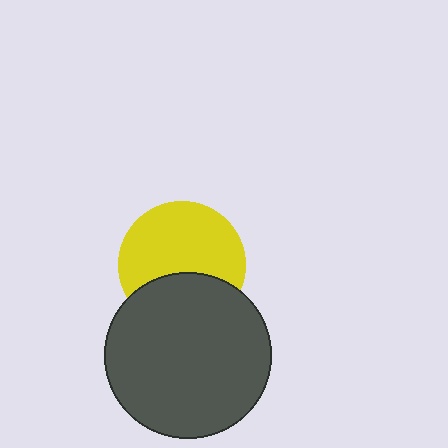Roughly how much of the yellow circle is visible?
About half of it is visible (roughly 65%).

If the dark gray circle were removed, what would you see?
You would see the complete yellow circle.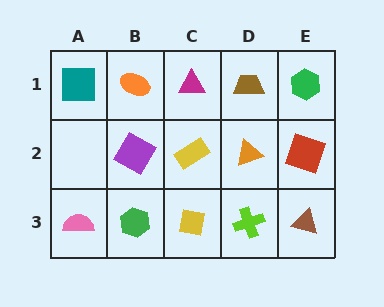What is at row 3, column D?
A lime cross.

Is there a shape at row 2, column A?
No, that cell is empty.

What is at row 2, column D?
An orange triangle.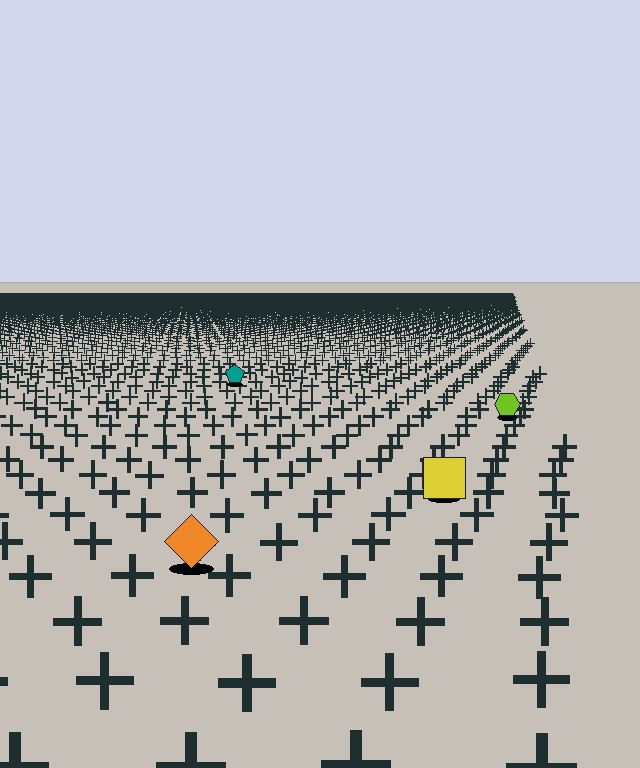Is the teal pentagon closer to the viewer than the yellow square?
No. The yellow square is closer — you can tell from the texture gradient: the ground texture is coarser near it.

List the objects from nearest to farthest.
From nearest to farthest: the orange diamond, the yellow square, the lime hexagon, the teal pentagon.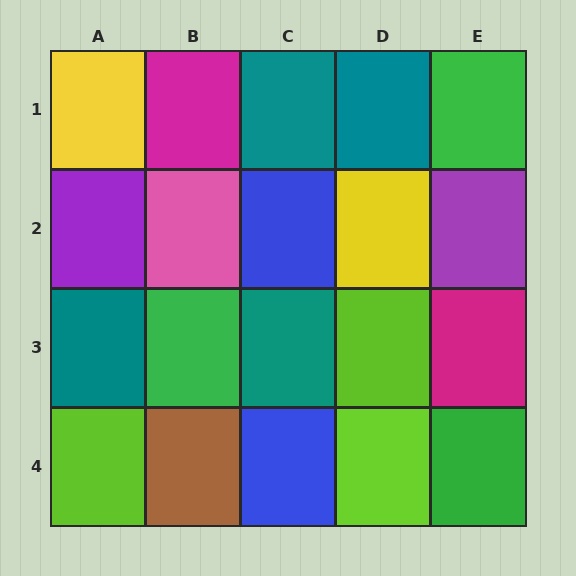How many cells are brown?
1 cell is brown.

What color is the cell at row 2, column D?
Yellow.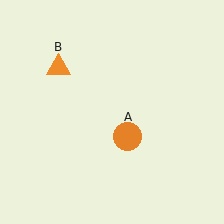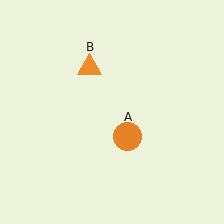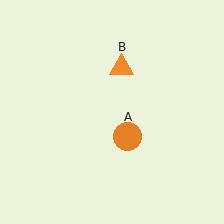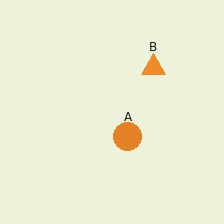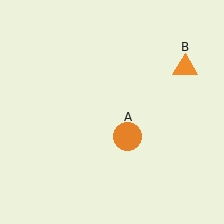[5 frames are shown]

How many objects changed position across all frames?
1 object changed position: orange triangle (object B).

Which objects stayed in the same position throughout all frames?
Orange circle (object A) remained stationary.